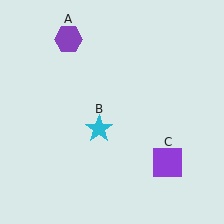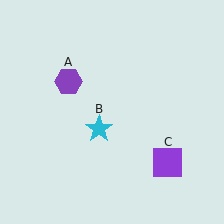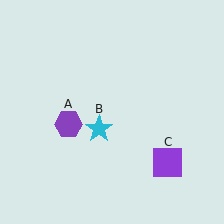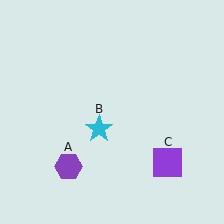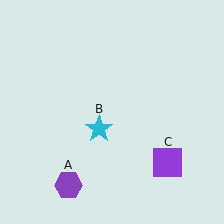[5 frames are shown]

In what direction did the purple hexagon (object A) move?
The purple hexagon (object A) moved down.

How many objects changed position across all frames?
1 object changed position: purple hexagon (object A).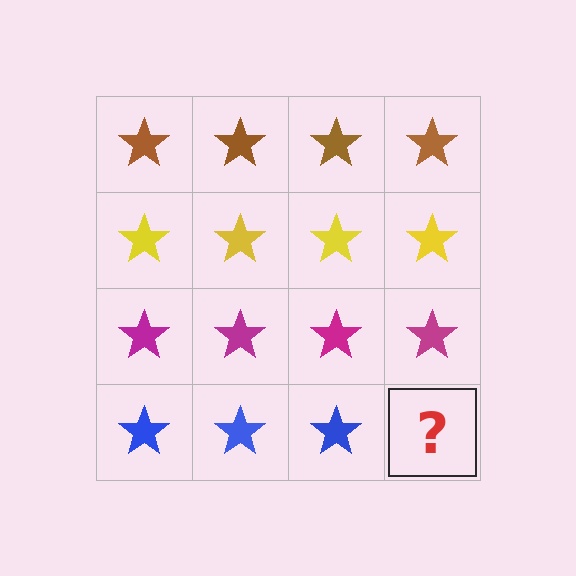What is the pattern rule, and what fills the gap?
The rule is that each row has a consistent color. The gap should be filled with a blue star.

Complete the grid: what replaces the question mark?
The question mark should be replaced with a blue star.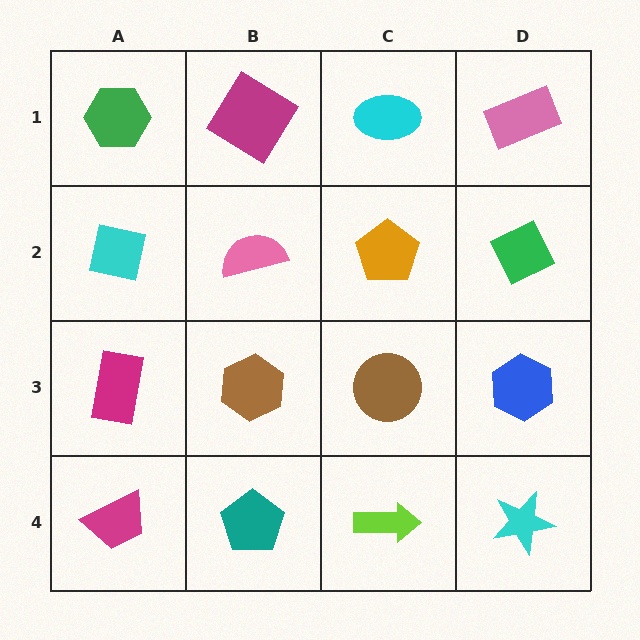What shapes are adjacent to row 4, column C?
A brown circle (row 3, column C), a teal pentagon (row 4, column B), a cyan star (row 4, column D).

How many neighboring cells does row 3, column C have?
4.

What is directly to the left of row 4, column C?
A teal pentagon.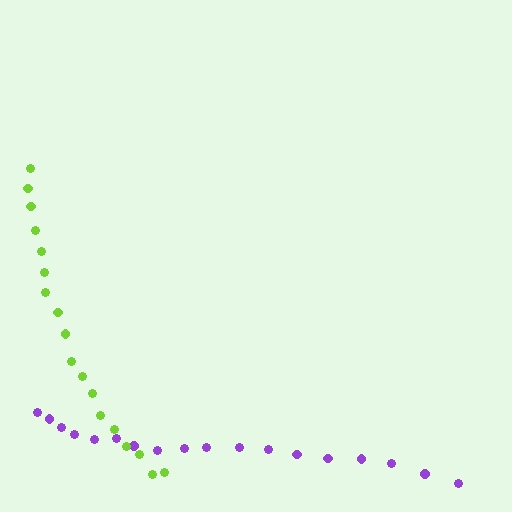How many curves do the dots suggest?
There are 2 distinct paths.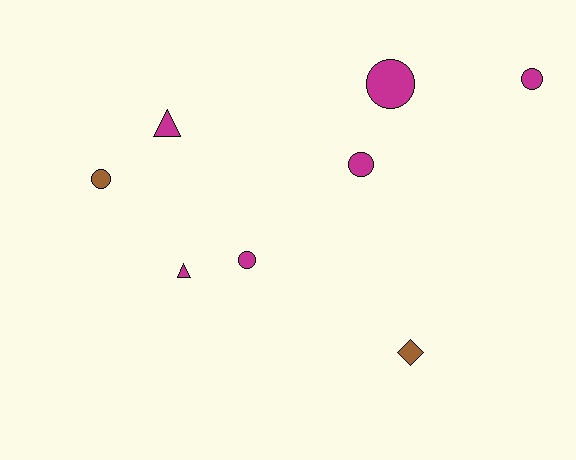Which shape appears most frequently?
Circle, with 5 objects.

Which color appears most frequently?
Magenta, with 6 objects.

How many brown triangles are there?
There are no brown triangles.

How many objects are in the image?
There are 8 objects.